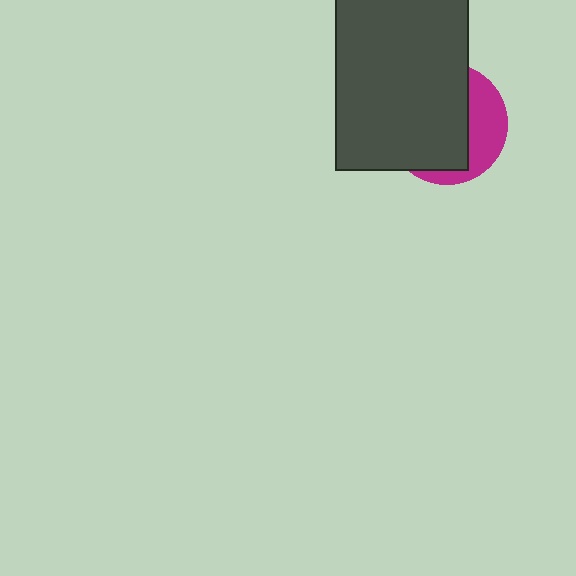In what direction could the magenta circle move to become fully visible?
The magenta circle could move right. That would shift it out from behind the dark gray rectangle entirely.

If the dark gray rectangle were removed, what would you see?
You would see the complete magenta circle.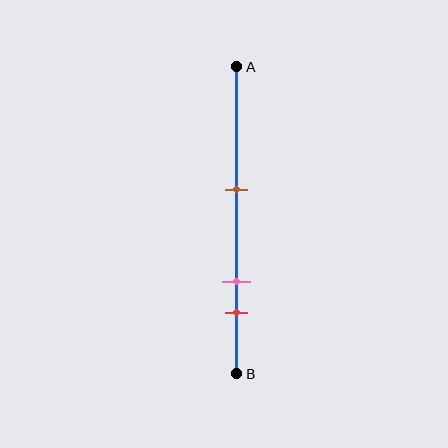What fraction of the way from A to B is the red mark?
The red mark is approximately 80% (0.8) of the way from A to B.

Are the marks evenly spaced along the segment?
No, the marks are not evenly spaced.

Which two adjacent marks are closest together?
The pink and red marks are the closest adjacent pair.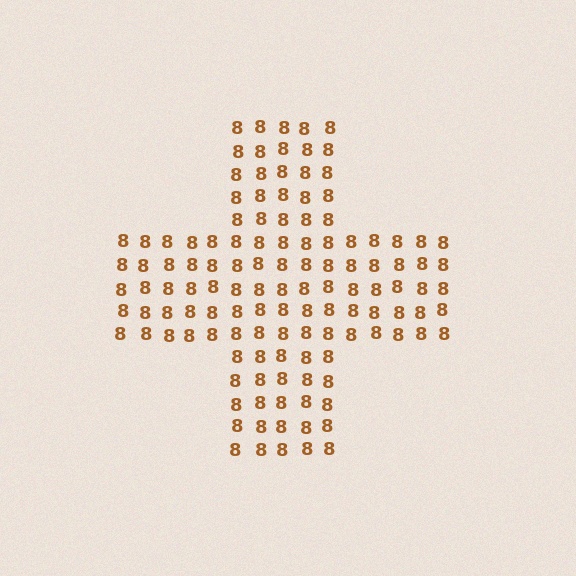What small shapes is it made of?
It is made of small digit 8's.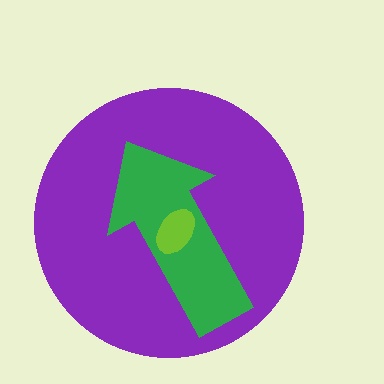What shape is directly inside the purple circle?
The green arrow.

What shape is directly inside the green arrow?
The lime ellipse.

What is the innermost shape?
The lime ellipse.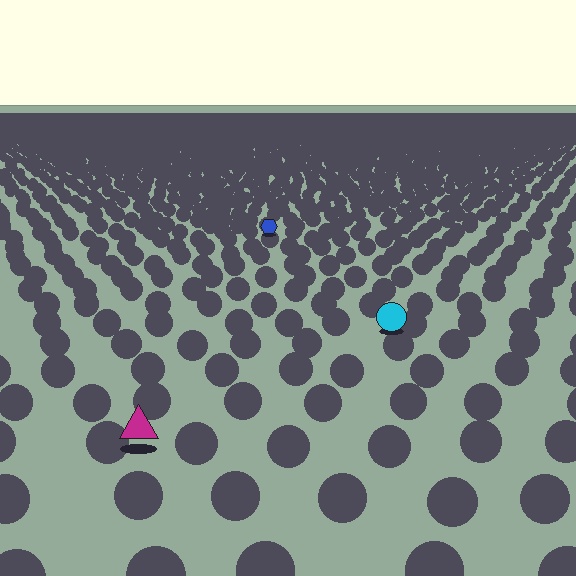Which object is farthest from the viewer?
The blue hexagon is farthest from the viewer. It appears smaller and the ground texture around it is denser.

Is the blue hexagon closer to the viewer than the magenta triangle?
No. The magenta triangle is closer — you can tell from the texture gradient: the ground texture is coarser near it.